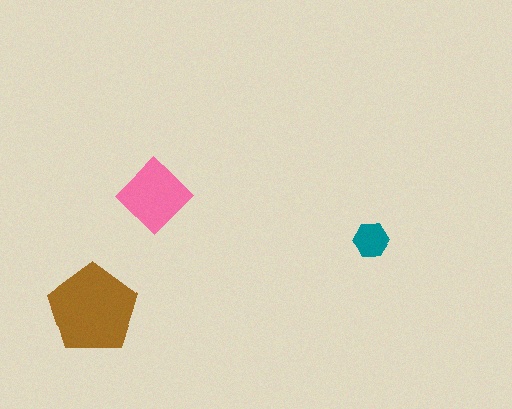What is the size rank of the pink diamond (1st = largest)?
2nd.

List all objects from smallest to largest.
The teal hexagon, the pink diamond, the brown pentagon.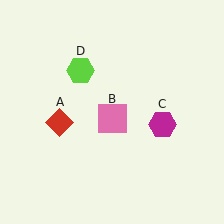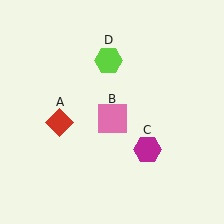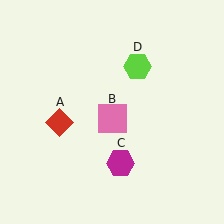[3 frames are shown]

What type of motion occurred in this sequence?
The magenta hexagon (object C), lime hexagon (object D) rotated clockwise around the center of the scene.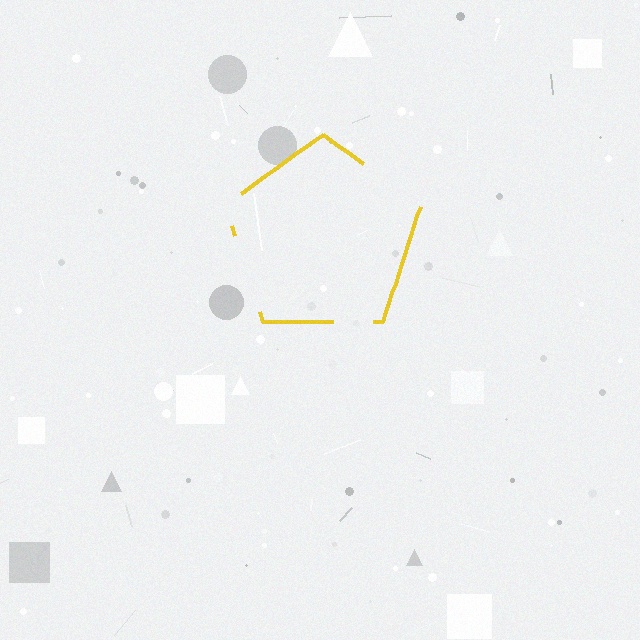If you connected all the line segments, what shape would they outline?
They would outline a pentagon.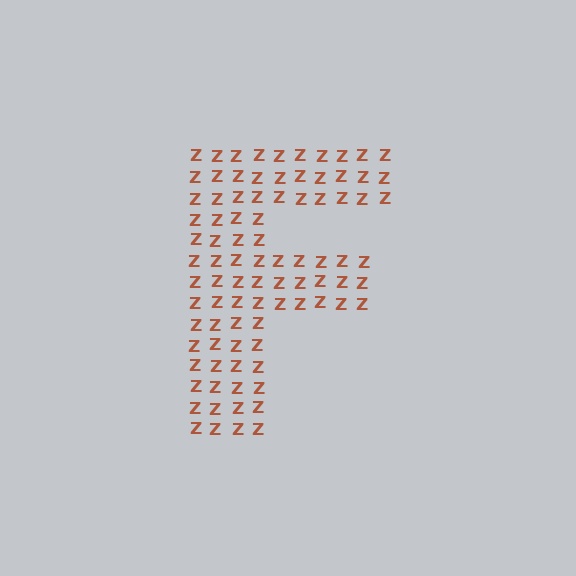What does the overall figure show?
The overall figure shows the letter F.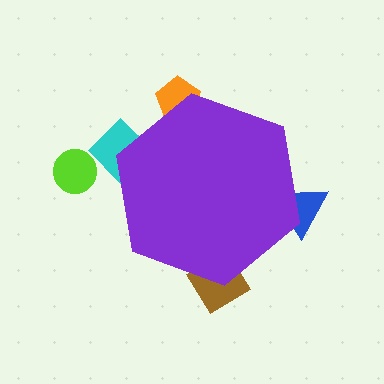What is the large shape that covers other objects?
A purple hexagon.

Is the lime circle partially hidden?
No, the lime circle is fully visible.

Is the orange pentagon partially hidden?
Yes, the orange pentagon is partially hidden behind the purple hexagon.